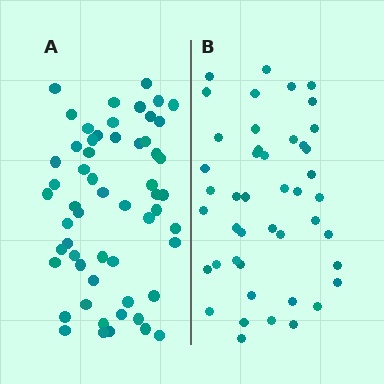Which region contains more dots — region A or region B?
Region A (the left region) has more dots.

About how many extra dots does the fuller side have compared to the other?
Region A has roughly 12 or so more dots than region B.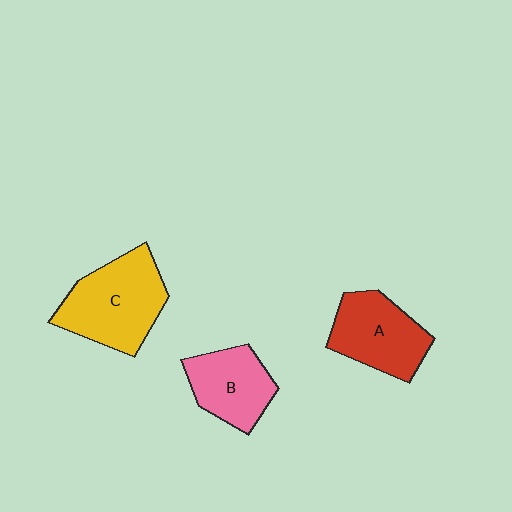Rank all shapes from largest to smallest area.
From largest to smallest: C (yellow), A (red), B (pink).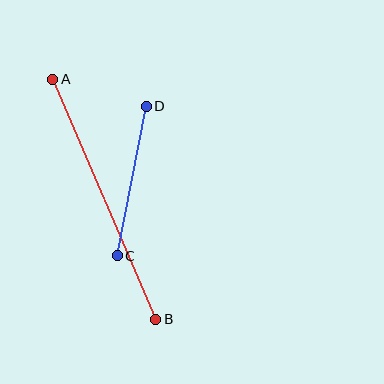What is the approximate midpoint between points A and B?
The midpoint is at approximately (104, 199) pixels.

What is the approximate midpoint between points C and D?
The midpoint is at approximately (132, 181) pixels.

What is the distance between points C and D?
The distance is approximately 152 pixels.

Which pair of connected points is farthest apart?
Points A and B are farthest apart.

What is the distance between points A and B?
The distance is approximately 261 pixels.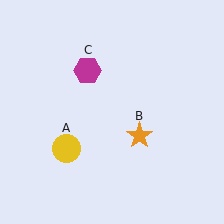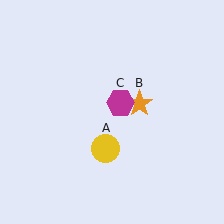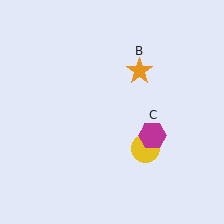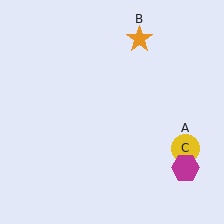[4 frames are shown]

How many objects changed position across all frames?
3 objects changed position: yellow circle (object A), orange star (object B), magenta hexagon (object C).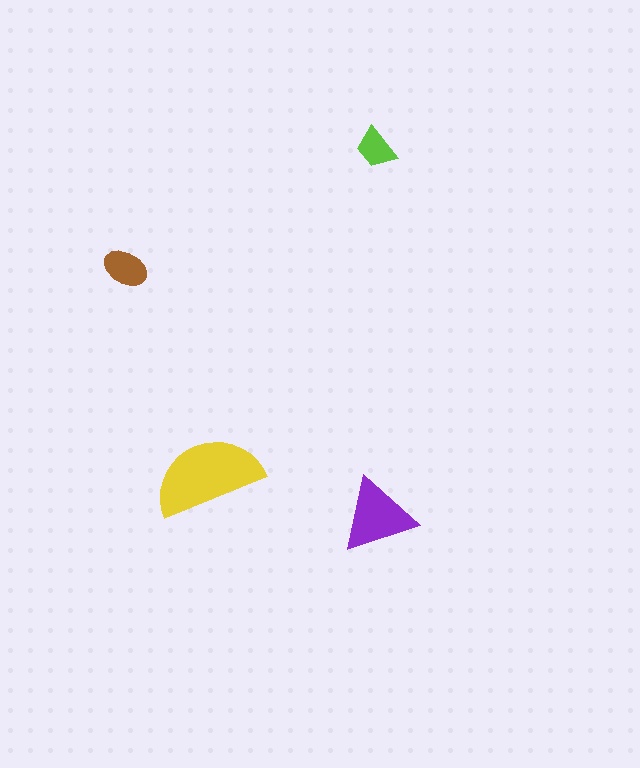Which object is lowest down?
The purple triangle is bottommost.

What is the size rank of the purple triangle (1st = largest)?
2nd.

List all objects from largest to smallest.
The yellow semicircle, the purple triangle, the brown ellipse, the lime trapezoid.